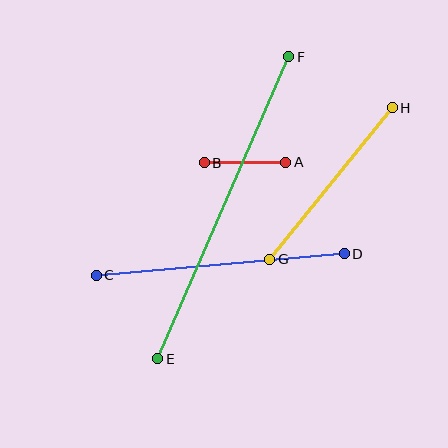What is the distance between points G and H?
The distance is approximately 195 pixels.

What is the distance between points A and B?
The distance is approximately 81 pixels.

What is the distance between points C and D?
The distance is approximately 249 pixels.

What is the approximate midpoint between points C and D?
The midpoint is at approximately (220, 265) pixels.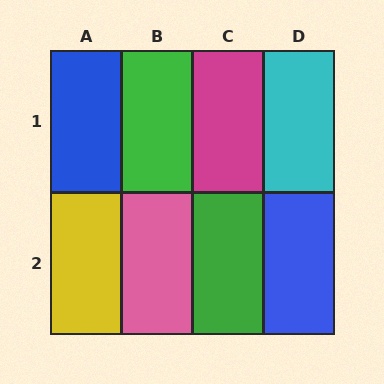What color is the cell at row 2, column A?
Yellow.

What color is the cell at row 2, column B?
Pink.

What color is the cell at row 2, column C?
Green.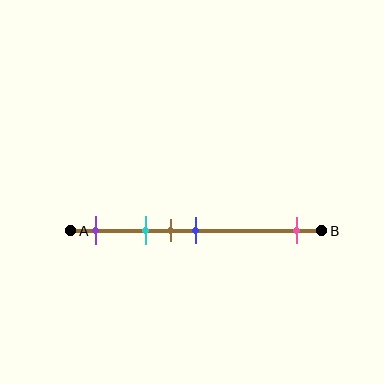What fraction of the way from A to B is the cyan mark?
The cyan mark is approximately 30% (0.3) of the way from A to B.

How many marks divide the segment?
There are 5 marks dividing the segment.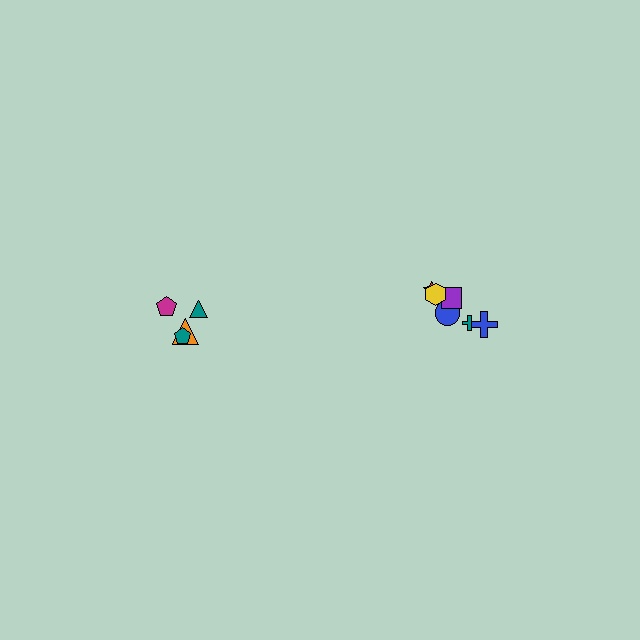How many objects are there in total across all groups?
There are 10 objects.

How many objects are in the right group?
There are 6 objects.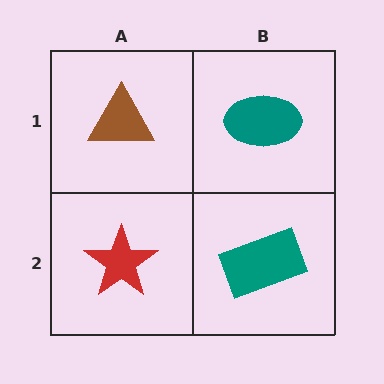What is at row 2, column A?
A red star.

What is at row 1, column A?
A brown triangle.